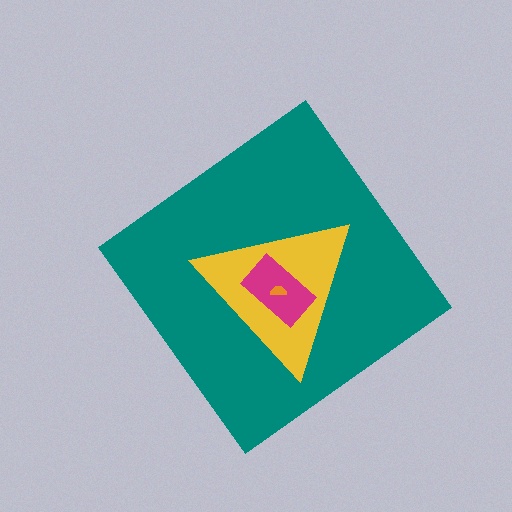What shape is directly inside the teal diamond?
The yellow triangle.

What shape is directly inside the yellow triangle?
The magenta rectangle.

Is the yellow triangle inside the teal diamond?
Yes.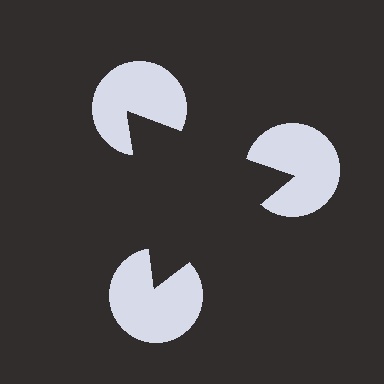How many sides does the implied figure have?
3 sides.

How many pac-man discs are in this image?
There are 3 — one at each vertex of the illusory triangle.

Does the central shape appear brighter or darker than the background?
It typically appears slightly darker than the background, even though no actual brightness change is drawn.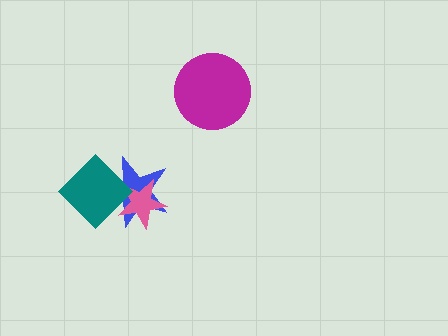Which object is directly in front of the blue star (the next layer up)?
The pink star is directly in front of the blue star.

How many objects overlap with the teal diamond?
2 objects overlap with the teal diamond.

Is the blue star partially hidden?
Yes, it is partially covered by another shape.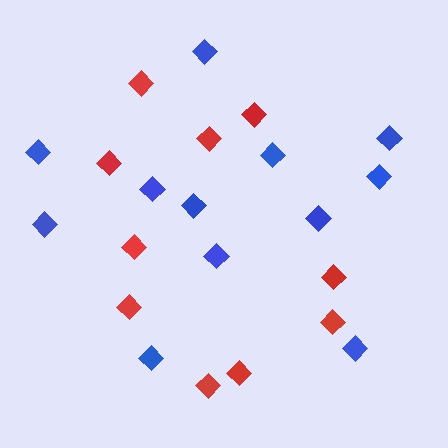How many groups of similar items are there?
There are 2 groups: one group of blue diamonds (12) and one group of red diamonds (10).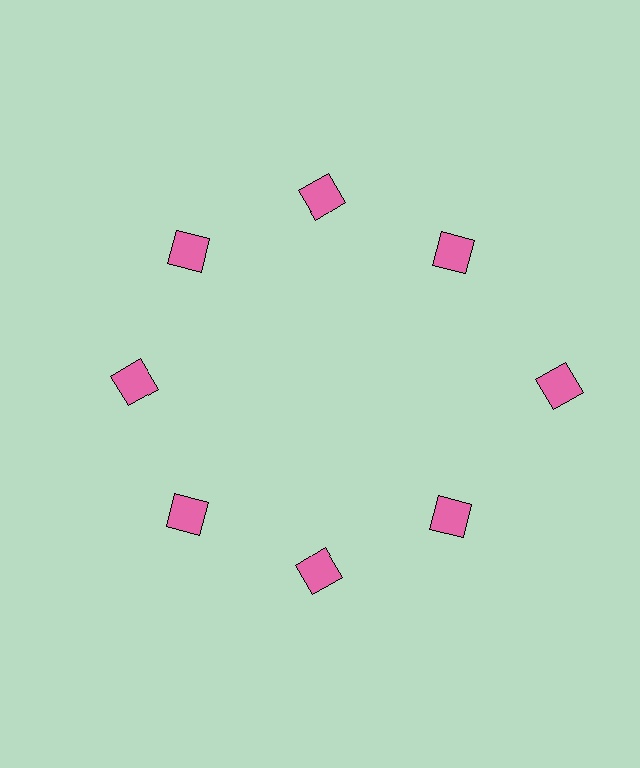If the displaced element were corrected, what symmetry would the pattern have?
It would have 8-fold rotational symmetry — the pattern would map onto itself every 45 degrees.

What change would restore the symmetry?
The symmetry would be restored by moving it inward, back onto the ring so that all 8 squares sit at equal angles and equal distance from the center.